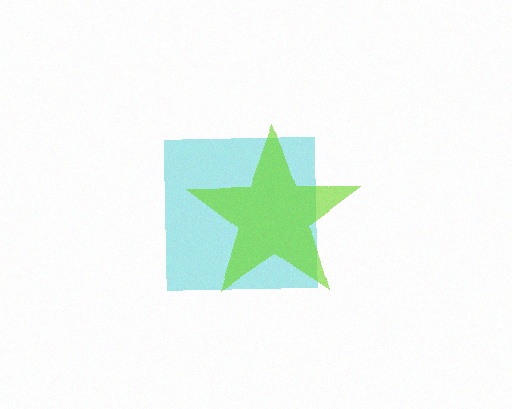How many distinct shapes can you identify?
There are 2 distinct shapes: a cyan square, a lime star.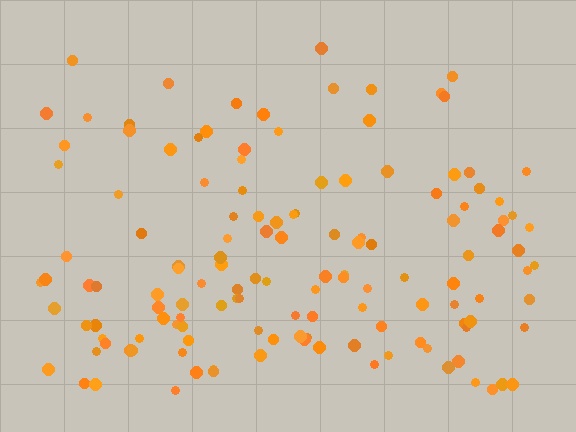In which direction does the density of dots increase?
From top to bottom, with the bottom side densest.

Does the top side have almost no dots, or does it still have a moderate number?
Still a moderate number, just noticeably fewer than the bottom.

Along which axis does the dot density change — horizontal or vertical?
Vertical.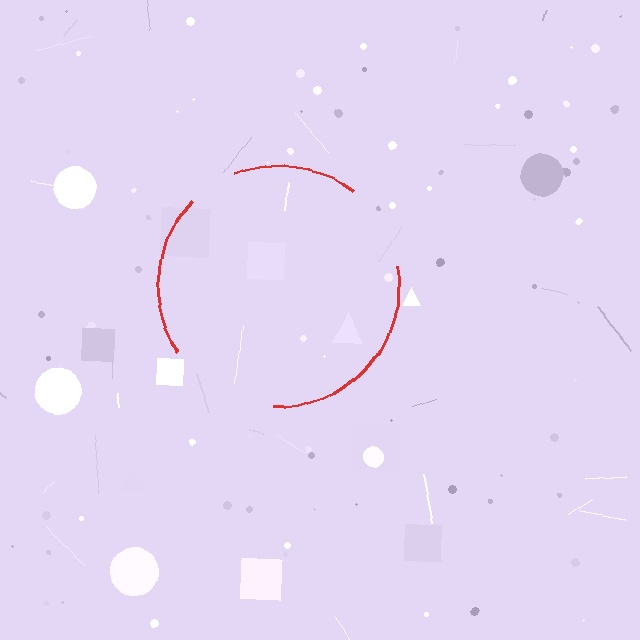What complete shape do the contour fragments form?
The contour fragments form a circle.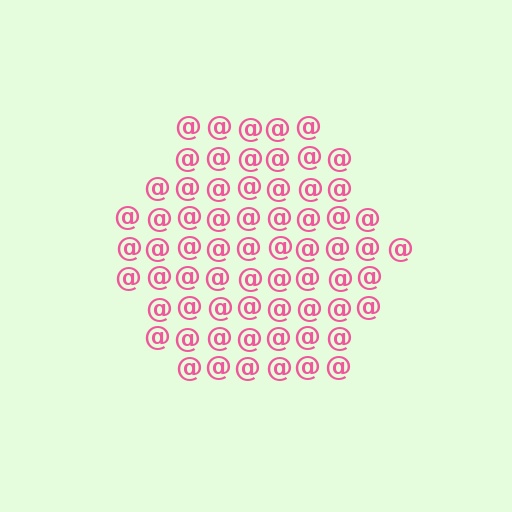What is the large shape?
The large shape is a hexagon.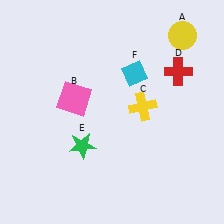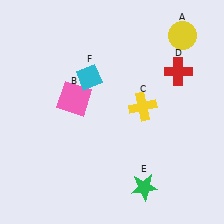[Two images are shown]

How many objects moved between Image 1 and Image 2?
2 objects moved between the two images.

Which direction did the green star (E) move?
The green star (E) moved right.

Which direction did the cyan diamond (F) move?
The cyan diamond (F) moved left.